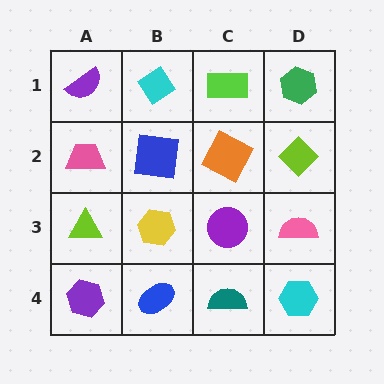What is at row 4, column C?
A teal semicircle.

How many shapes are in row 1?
4 shapes.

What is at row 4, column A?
A purple hexagon.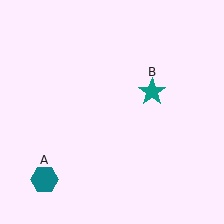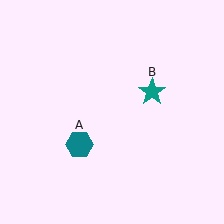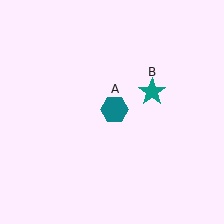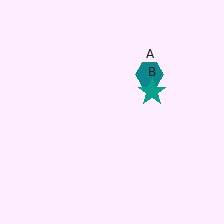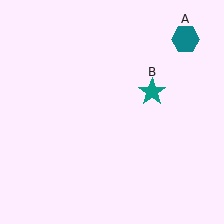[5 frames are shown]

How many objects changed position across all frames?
1 object changed position: teal hexagon (object A).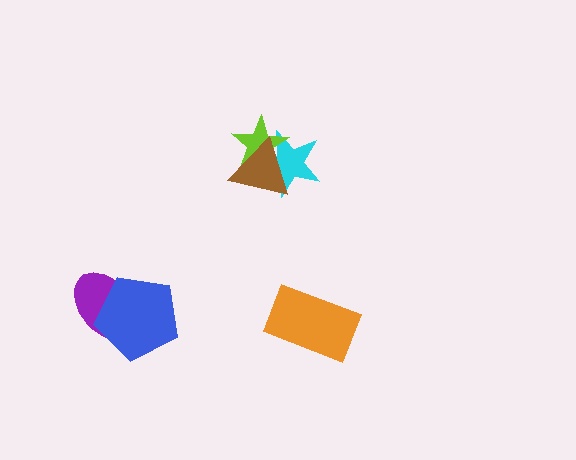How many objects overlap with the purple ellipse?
1 object overlaps with the purple ellipse.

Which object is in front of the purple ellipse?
The blue pentagon is in front of the purple ellipse.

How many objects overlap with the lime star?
2 objects overlap with the lime star.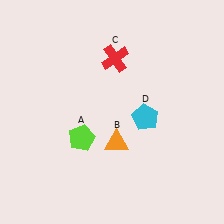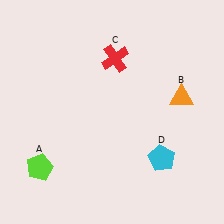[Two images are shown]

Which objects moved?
The objects that moved are: the lime pentagon (A), the orange triangle (B), the cyan pentagon (D).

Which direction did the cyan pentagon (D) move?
The cyan pentagon (D) moved down.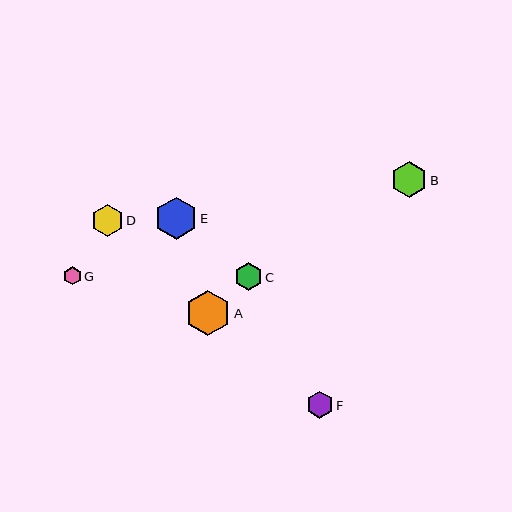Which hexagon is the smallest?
Hexagon G is the smallest with a size of approximately 18 pixels.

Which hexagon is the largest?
Hexagon A is the largest with a size of approximately 45 pixels.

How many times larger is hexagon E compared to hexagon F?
Hexagon E is approximately 1.6 times the size of hexagon F.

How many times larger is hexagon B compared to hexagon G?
Hexagon B is approximately 2.0 times the size of hexagon G.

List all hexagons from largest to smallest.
From largest to smallest: A, E, B, D, C, F, G.